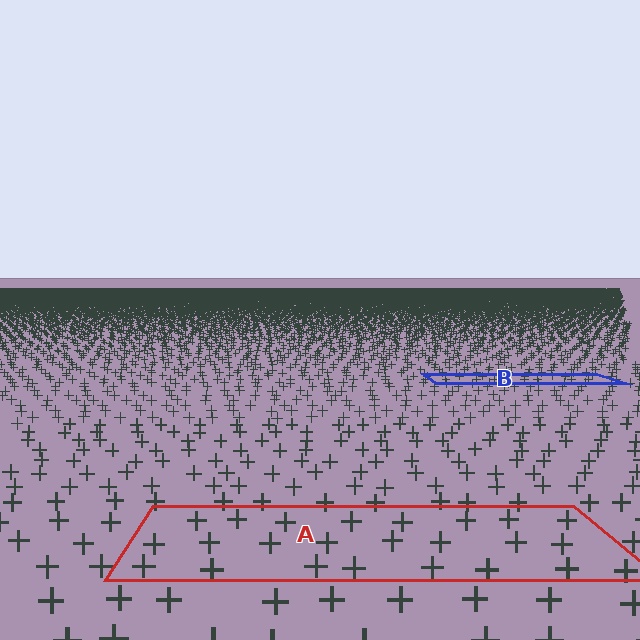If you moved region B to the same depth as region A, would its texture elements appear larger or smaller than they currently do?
They would appear larger. At a closer depth, the same texture elements are projected at a bigger on-screen size.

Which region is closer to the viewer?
Region A is closer. The texture elements there are larger and more spread out.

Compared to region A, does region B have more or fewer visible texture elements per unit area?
Region B has more texture elements per unit area — they are packed more densely because it is farther away.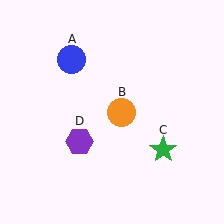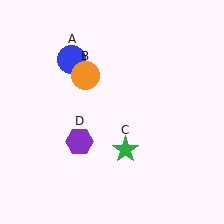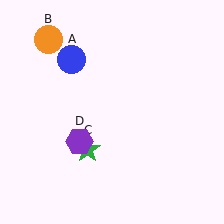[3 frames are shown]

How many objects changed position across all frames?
2 objects changed position: orange circle (object B), green star (object C).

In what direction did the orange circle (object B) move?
The orange circle (object B) moved up and to the left.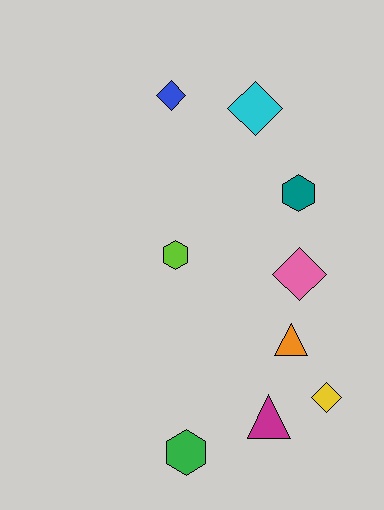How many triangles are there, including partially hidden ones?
There are 2 triangles.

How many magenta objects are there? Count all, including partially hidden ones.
There is 1 magenta object.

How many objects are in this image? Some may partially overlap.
There are 9 objects.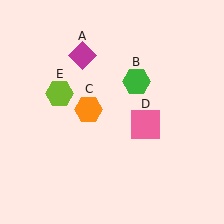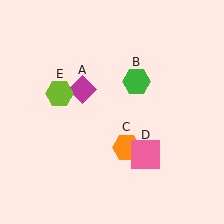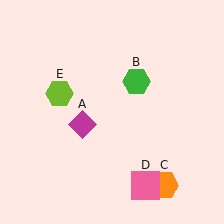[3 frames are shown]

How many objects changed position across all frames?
3 objects changed position: magenta diamond (object A), orange hexagon (object C), pink square (object D).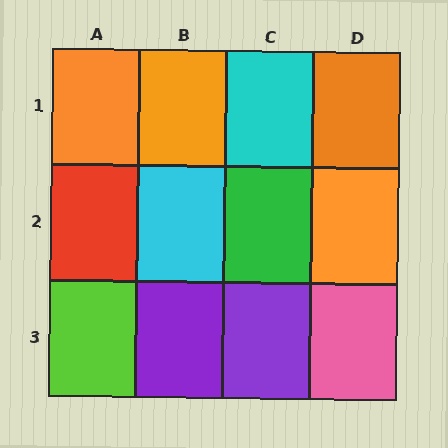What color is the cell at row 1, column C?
Cyan.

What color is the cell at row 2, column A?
Red.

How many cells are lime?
1 cell is lime.